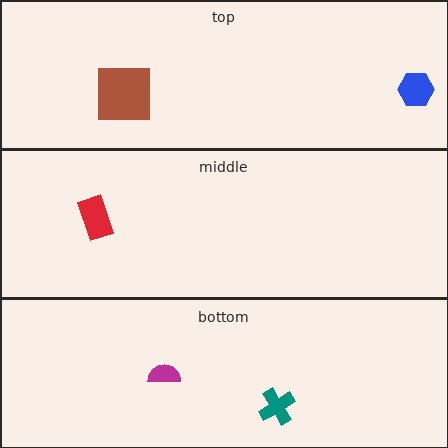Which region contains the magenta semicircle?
The bottom region.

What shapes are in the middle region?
The red rectangle.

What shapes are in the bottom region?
The teal cross, the magenta semicircle.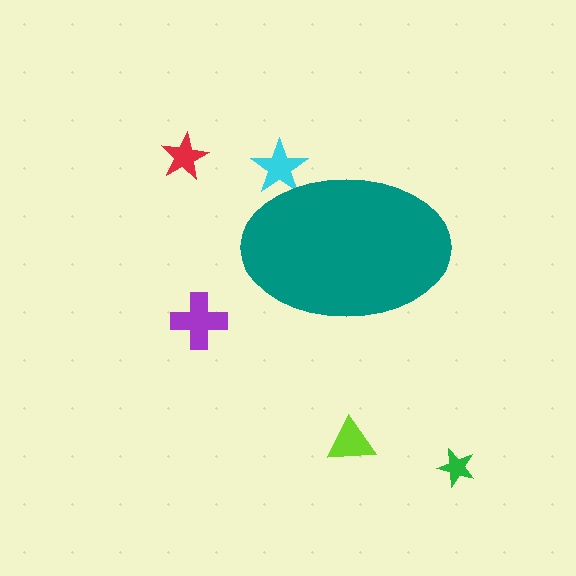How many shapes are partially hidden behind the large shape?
1 shape is partially hidden.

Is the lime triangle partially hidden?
No, the lime triangle is fully visible.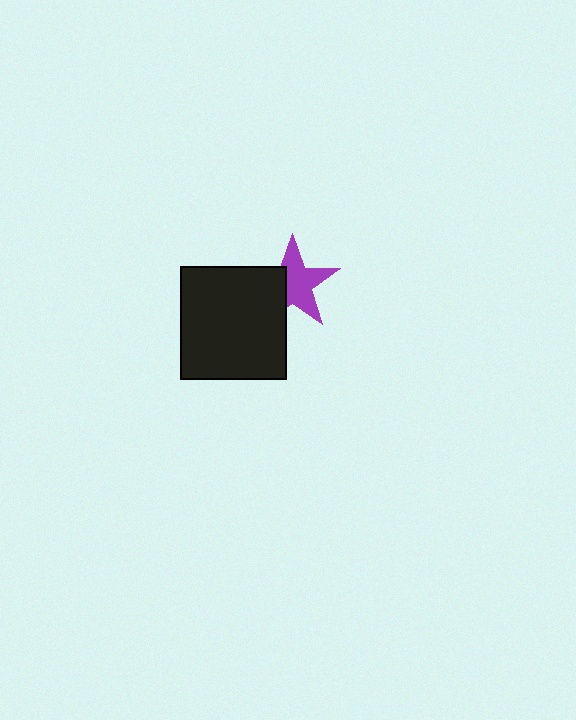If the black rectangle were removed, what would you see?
You would see the complete purple star.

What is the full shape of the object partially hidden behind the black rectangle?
The partially hidden object is a purple star.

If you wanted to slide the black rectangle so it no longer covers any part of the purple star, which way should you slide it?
Slide it left — that is the most direct way to separate the two shapes.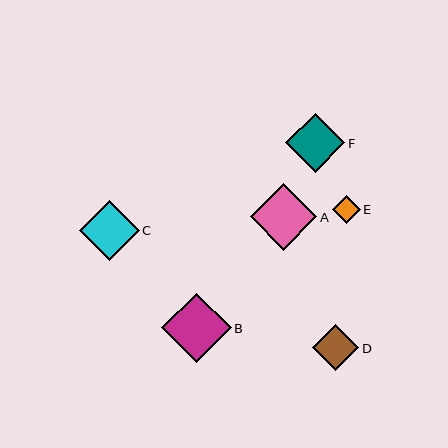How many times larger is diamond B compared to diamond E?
Diamond B is approximately 2.5 times the size of diamond E.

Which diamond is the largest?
Diamond B is the largest with a size of approximately 69 pixels.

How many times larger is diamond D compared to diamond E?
Diamond D is approximately 1.7 times the size of diamond E.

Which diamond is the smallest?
Diamond E is the smallest with a size of approximately 28 pixels.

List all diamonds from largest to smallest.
From largest to smallest: B, A, C, F, D, E.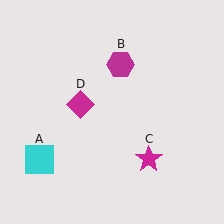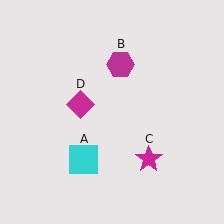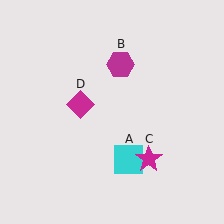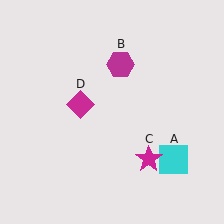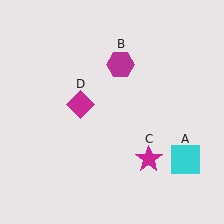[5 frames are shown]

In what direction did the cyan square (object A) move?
The cyan square (object A) moved right.